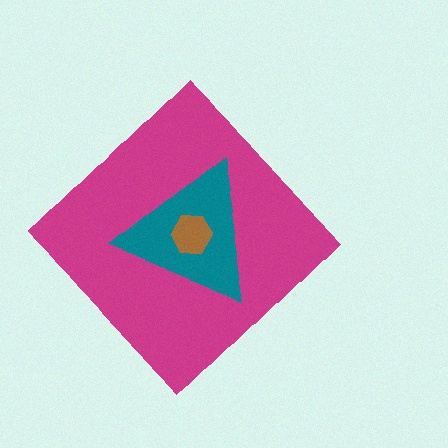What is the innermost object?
The brown hexagon.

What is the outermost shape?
The magenta diamond.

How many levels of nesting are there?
3.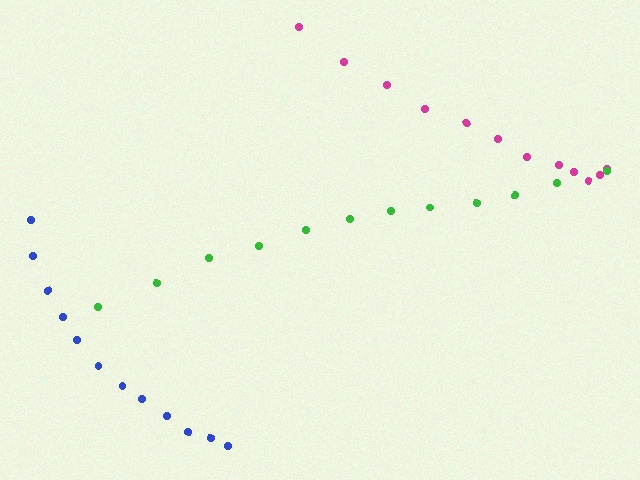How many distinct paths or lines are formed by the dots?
There are 3 distinct paths.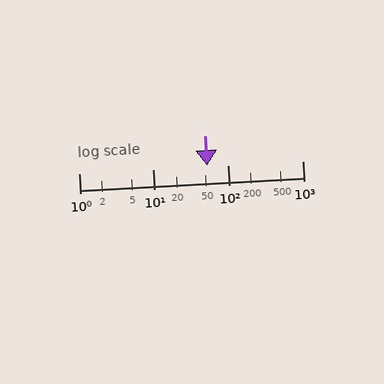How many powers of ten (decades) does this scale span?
The scale spans 3 decades, from 1 to 1000.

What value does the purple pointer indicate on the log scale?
The pointer indicates approximately 53.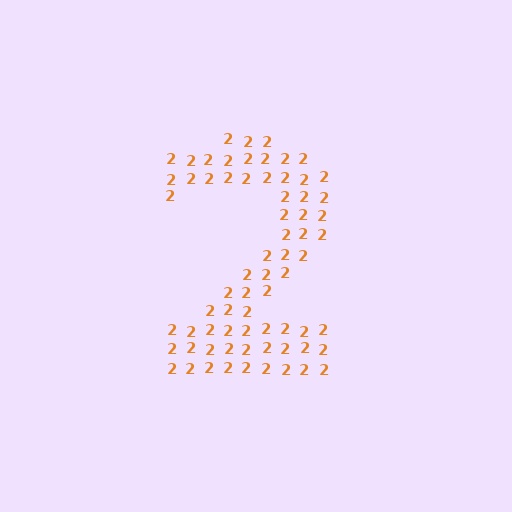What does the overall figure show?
The overall figure shows the digit 2.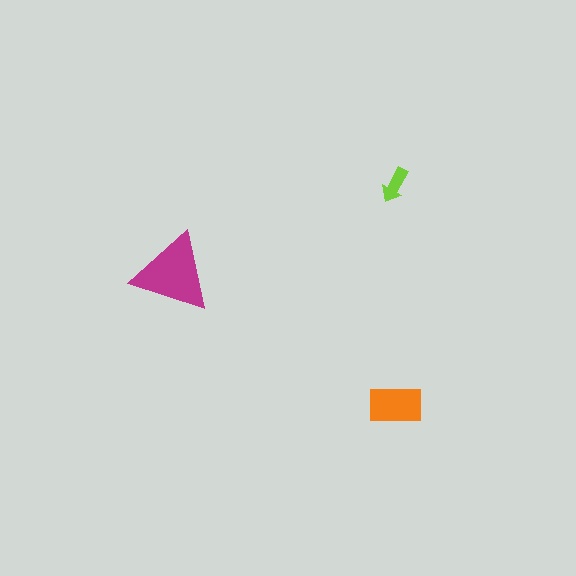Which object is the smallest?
The lime arrow.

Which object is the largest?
The magenta triangle.